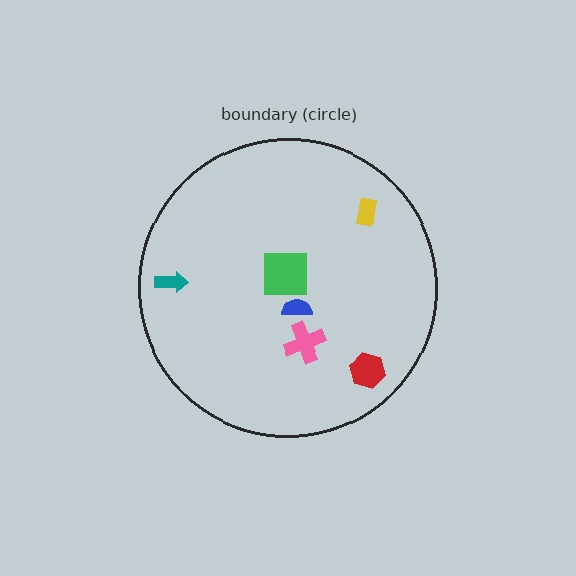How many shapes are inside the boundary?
6 inside, 0 outside.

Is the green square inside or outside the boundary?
Inside.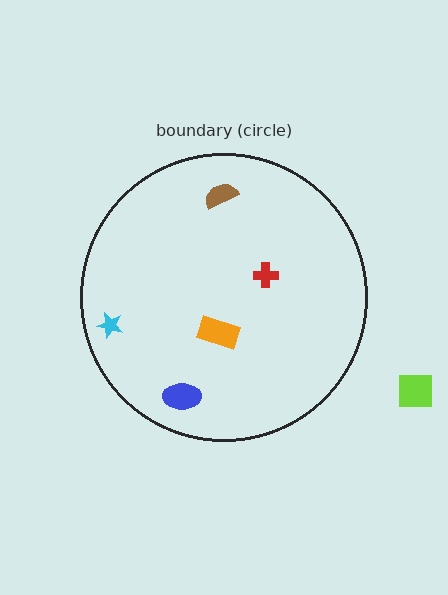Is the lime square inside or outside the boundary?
Outside.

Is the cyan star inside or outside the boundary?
Inside.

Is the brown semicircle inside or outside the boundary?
Inside.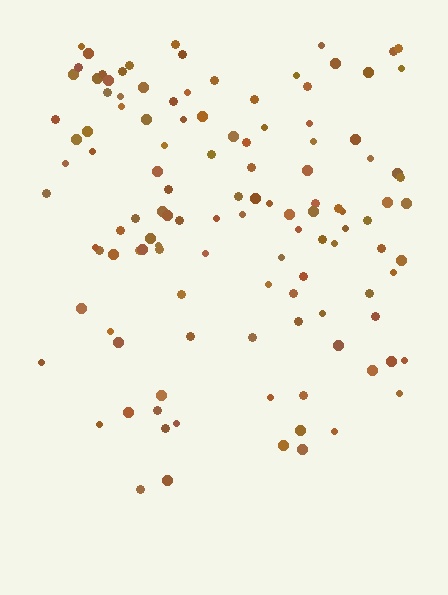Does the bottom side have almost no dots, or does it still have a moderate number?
Still a moderate number, just noticeably fewer than the top.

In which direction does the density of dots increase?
From bottom to top, with the top side densest.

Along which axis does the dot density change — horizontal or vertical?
Vertical.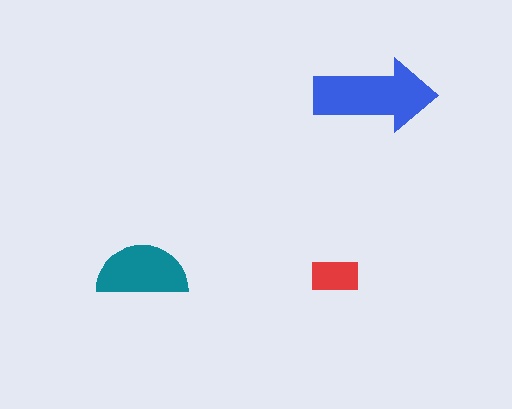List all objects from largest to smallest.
The blue arrow, the teal semicircle, the red rectangle.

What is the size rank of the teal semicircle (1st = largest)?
2nd.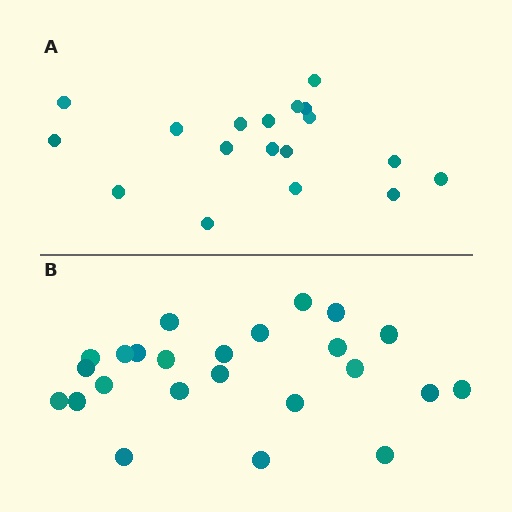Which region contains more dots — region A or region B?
Region B (the bottom region) has more dots.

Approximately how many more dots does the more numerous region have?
Region B has about 6 more dots than region A.